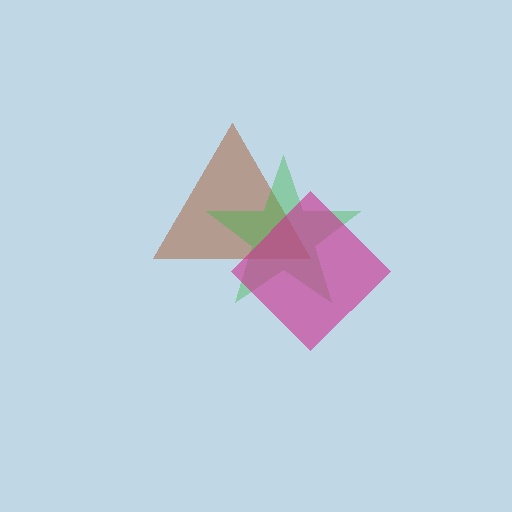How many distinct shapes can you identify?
There are 3 distinct shapes: a brown triangle, a green star, a magenta diamond.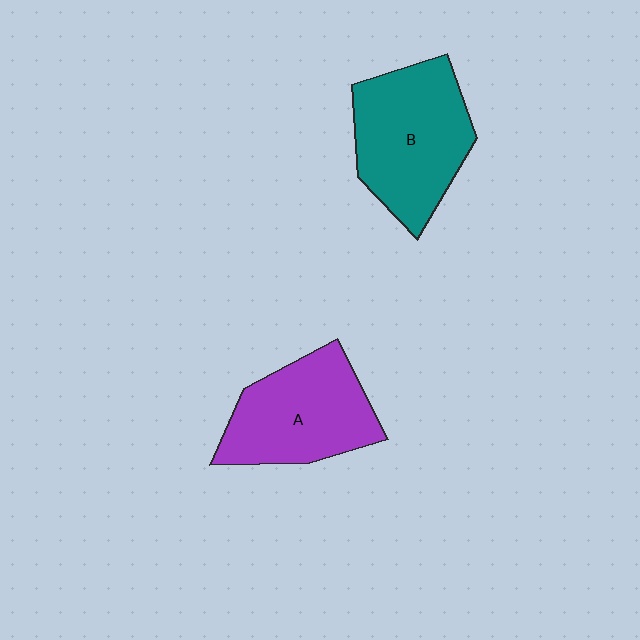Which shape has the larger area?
Shape B (teal).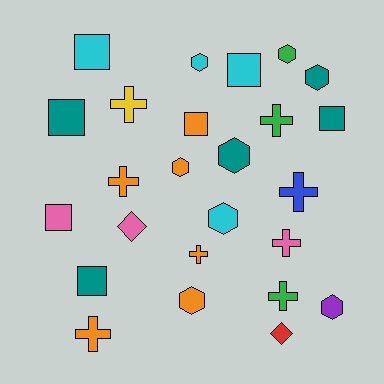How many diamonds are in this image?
There are 2 diamonds.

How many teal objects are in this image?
There are 5 teal objects.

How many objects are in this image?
There are 25 objects.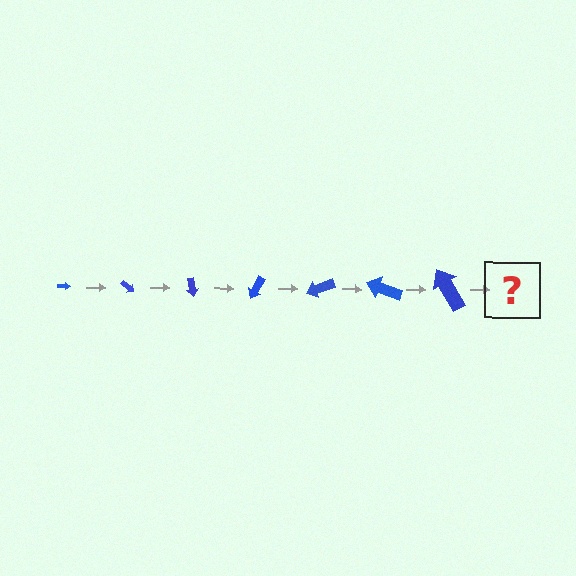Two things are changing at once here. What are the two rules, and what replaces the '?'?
The two rules are that the arrow grows larger each step and it rotates 40 degrees each step. The '?' should be an arrow, larger than the previous one and rotated 280 degrees from the start.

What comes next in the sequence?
The next element should be an arrow, larger than the previous one and rotated 280 degrees from the start.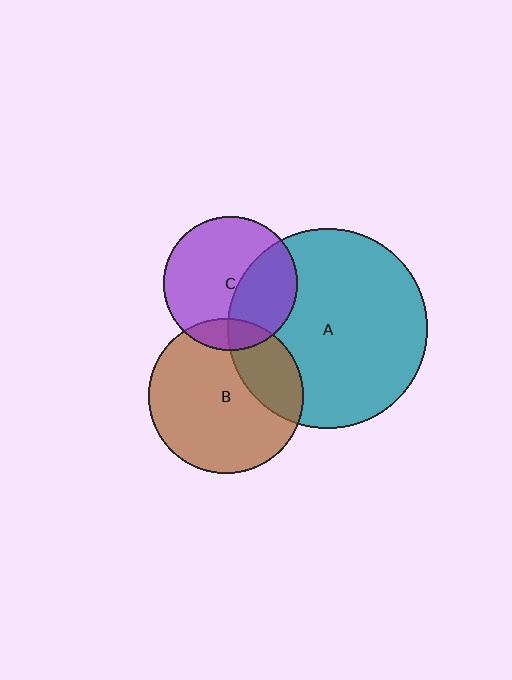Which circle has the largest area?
Circle A (teal).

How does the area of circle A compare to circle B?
Approximately 1.7 times.